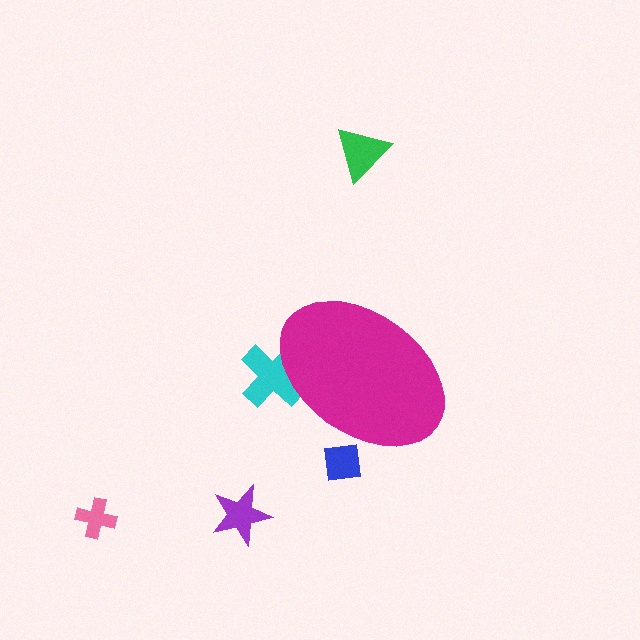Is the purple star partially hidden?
No, the purple star is fully visible.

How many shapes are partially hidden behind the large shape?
2 shapes are partially hidden.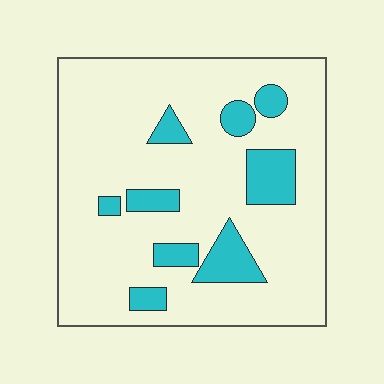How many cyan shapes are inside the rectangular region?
9.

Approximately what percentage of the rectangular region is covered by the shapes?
Approximately 15%.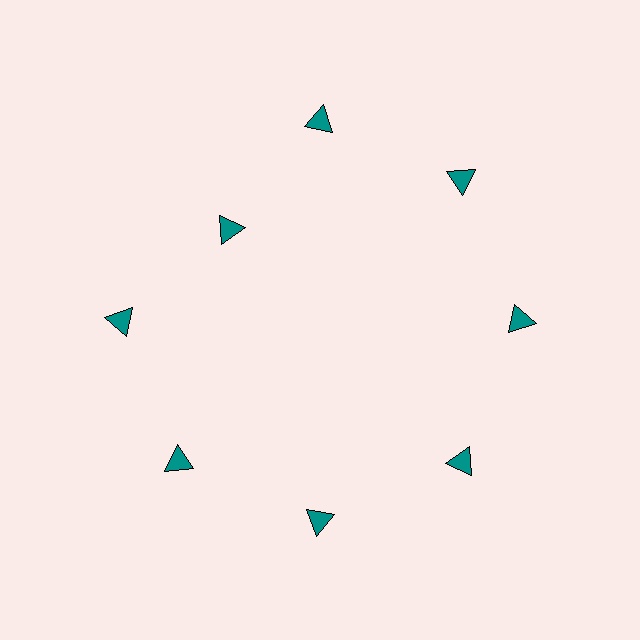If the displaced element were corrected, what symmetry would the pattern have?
It would have 8-fold rotational symmetry — the pattern would map onto itself every 45 degrees.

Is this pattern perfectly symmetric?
No. The 8 teal triangles are arranged in a ring, but one element near the 10 o'clock position is pulled inward toward the center, breaking the 8-fold rotational symmetry.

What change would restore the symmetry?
The symmetry would be restored by moving it outward, back onto the ring so that all 8 triangles sit at equal angles and equal distance from the center.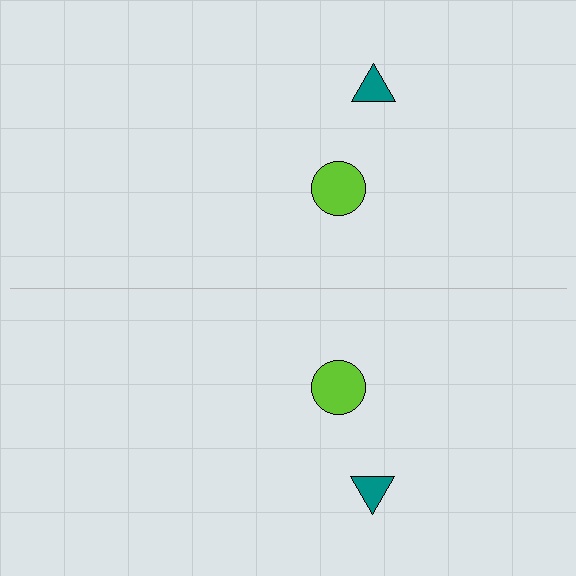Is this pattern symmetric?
Yes, this pattern has bilateral (reflection) symmetry.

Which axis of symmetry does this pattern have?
The pattern has a horizontal axis of symmetry running through the center of the image.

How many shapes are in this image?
There are 4 shapes in this image.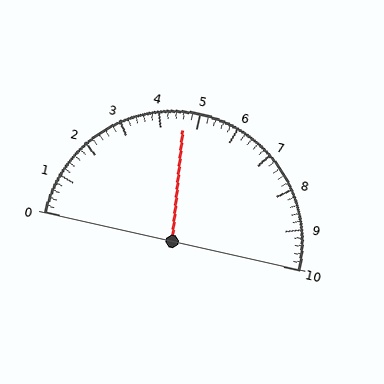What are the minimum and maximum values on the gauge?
The gauge ranges from 0 to 10.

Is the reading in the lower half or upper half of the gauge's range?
The reading is in the lower half of the range (0 to 10).